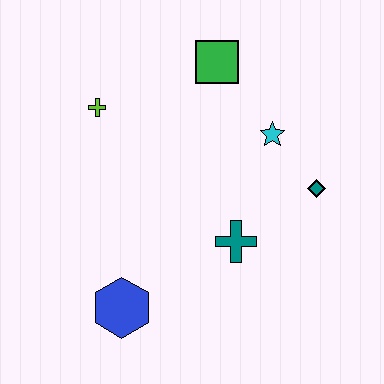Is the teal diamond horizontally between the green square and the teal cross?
No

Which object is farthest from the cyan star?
The blue hexagon is farthest from the cyan star.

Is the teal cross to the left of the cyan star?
Yes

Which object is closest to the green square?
The cyan star is closest to the green square.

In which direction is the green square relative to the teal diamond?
The green square is above the teal diamond.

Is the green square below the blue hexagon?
No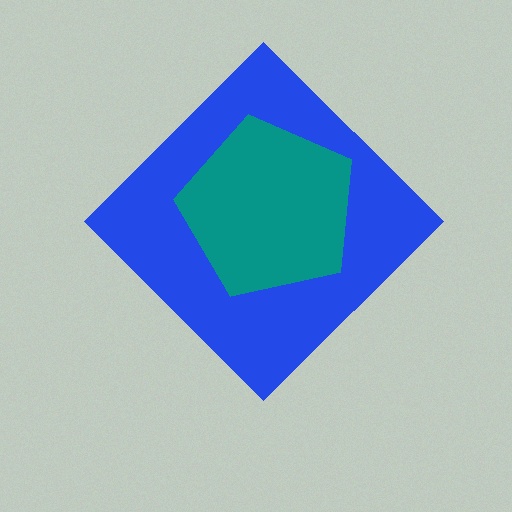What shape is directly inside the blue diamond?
The teal pentagon.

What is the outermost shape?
The blue diamond.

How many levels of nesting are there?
2.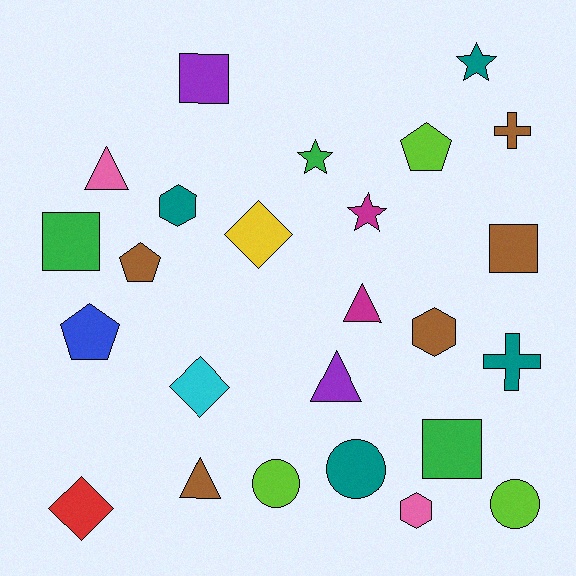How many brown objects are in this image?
There are 5 brown objects.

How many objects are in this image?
There are 25 objects.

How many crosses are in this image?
There are 2 crosses.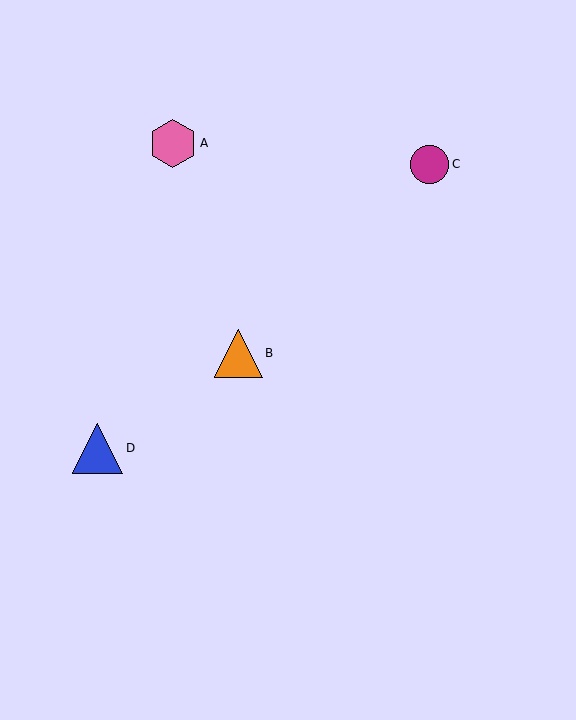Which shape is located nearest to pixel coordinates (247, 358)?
The orange triangle (labeled B) at (238, 353) is nearest to that location.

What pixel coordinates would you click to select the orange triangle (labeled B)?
Click at (238, 353) to select the orange triangle B.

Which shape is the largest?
The blue triangle (labeled D) is the largest.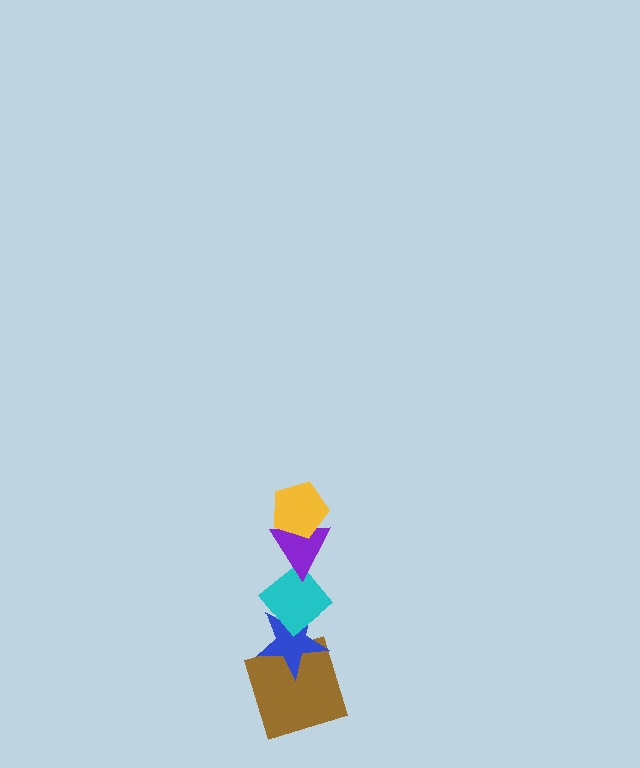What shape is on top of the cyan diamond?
The purple triangle is on top of the cyan diamond.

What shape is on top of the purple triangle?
The yellow pentagon is on top of the purple triangle.